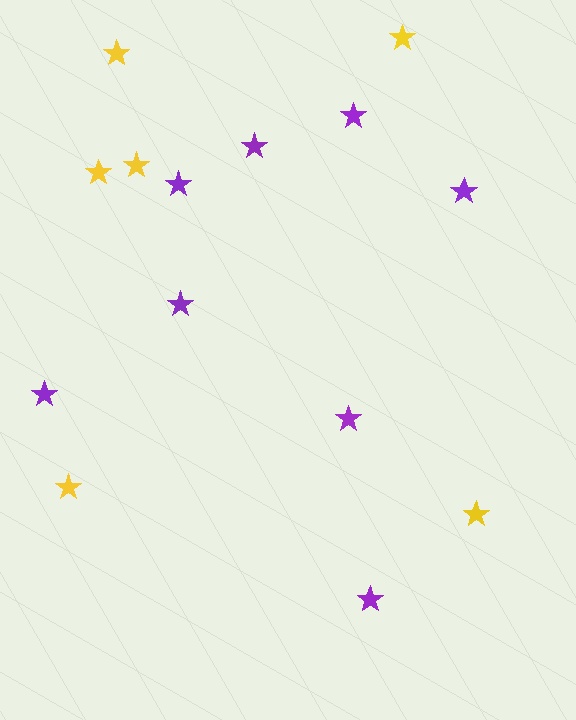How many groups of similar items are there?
There are 2 groups: one group of purple stars (8) and one group of yellow stars (6).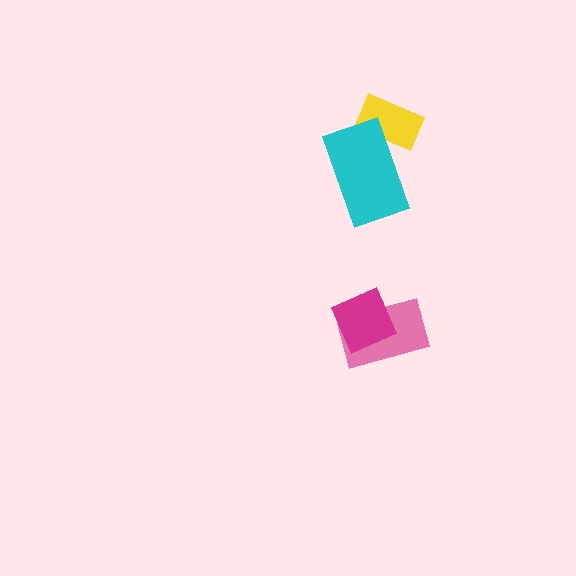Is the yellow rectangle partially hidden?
Yes, it is partially covered by another shape.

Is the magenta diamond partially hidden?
No, no other shape covers it.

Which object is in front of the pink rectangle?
The magenta diamond is in front of the pink rectangle.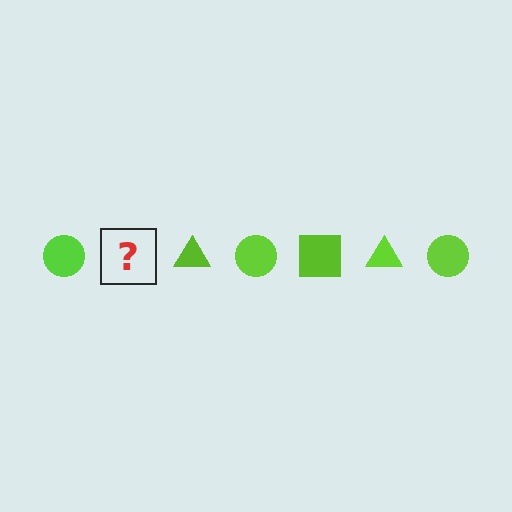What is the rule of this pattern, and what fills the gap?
The rule is that the pattern cycles through circle, square, triangle shapes in lime. The gap should be filled with a lime square.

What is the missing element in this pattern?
The missing element is a lime square.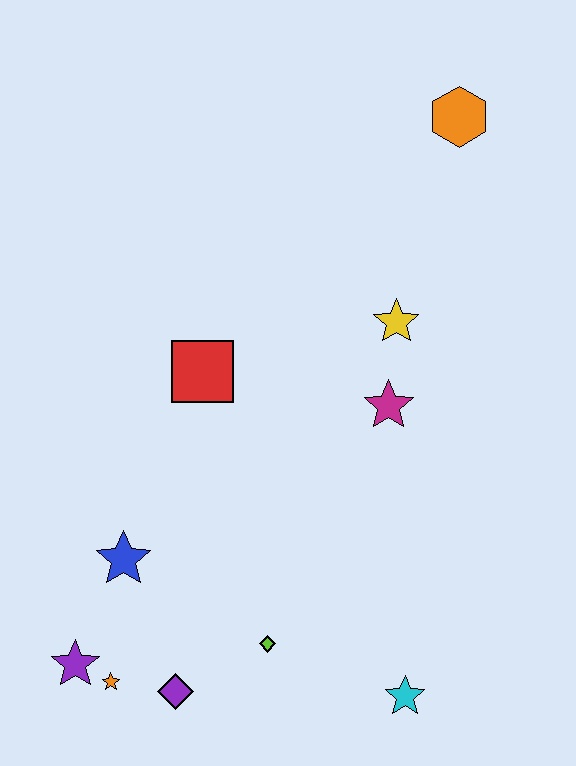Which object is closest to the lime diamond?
The purple diamond is closest to the lime diamond.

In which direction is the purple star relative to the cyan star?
The purple star is to the left of the cyan star.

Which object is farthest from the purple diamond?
The orange hexagon is farthest from the purple diamond.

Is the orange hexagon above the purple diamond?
Yes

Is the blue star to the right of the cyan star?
No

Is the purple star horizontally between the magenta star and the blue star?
No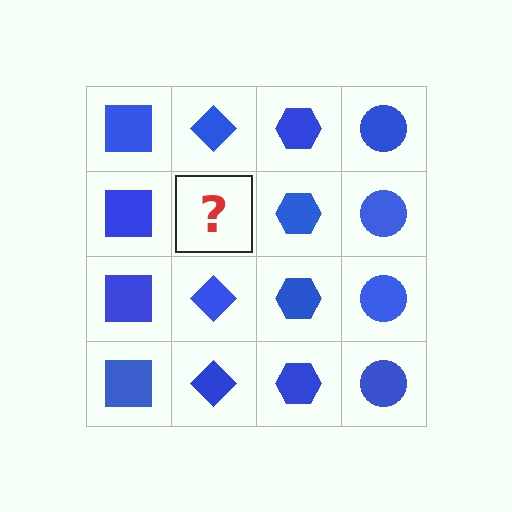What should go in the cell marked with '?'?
The missing cell should contain a blue diamond.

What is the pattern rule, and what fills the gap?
The rule is that each column has a consistent shape. The gap should be filled with a blue diamond.